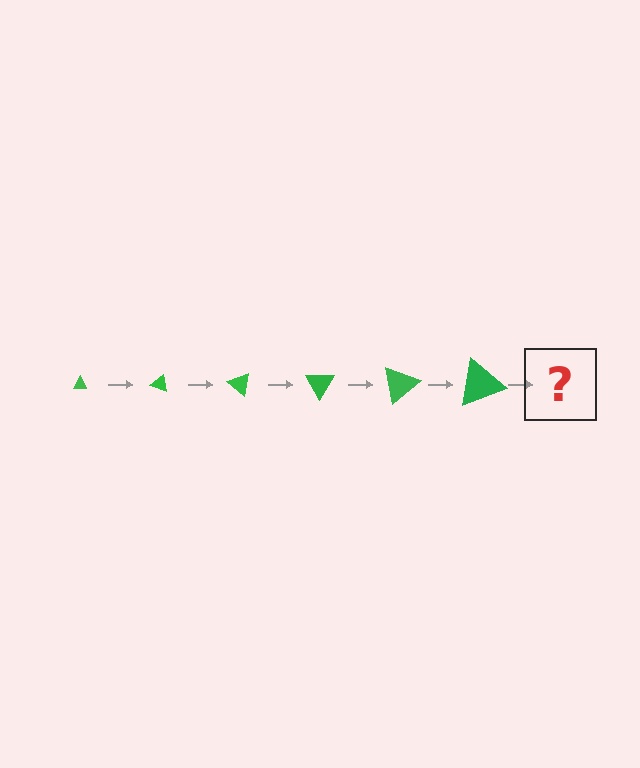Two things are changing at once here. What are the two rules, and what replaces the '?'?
The two rules are that the triangle grows larger each step and it rotates 20 degrees each step. The '?' should be a triangle, larger than the previous one and rotated 120 degrees from the start.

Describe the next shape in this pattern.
It should be a triangle, larger than the previous one and rotated 120 degrees from the start.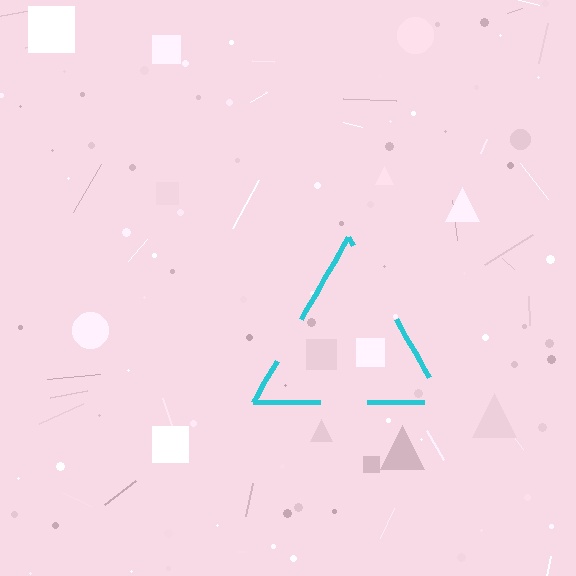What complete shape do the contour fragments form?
The contour fragments form a triangle.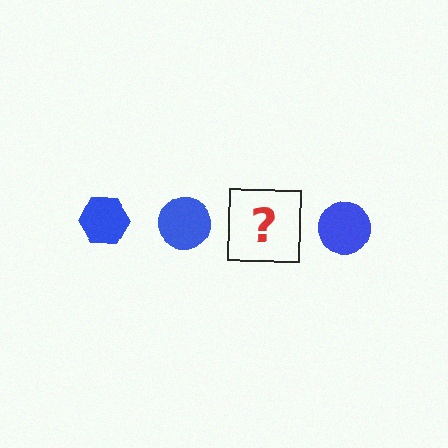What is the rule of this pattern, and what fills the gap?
The rule is that the pattern cycles through hexagon, circle shapes in blue. The gap should be filled with a blue hexagon.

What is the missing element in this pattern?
The missing element is a blue hexagon.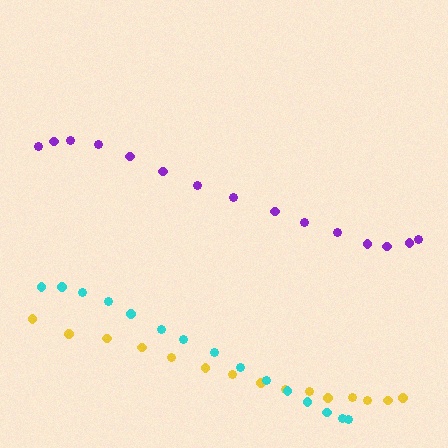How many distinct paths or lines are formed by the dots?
There are 3 distinct paths.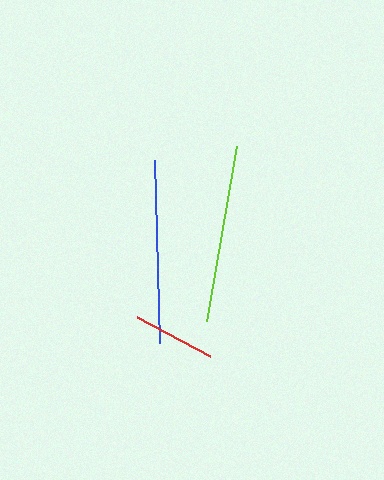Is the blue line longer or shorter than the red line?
The blue line is longer than the red line.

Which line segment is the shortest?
The red line is the shortest at approximately 83 pixels.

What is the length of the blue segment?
The blue segment is approximately 183 pixels long.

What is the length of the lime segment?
The lime segment is approximately 177 pixels long.